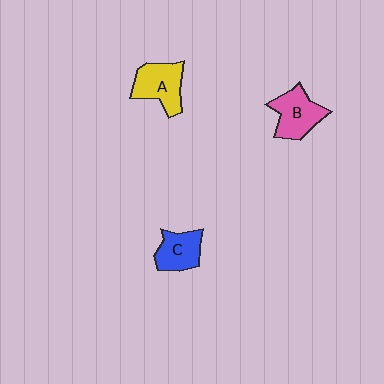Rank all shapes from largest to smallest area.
From largest to smallest: A (yellow), B (pink), C (blue).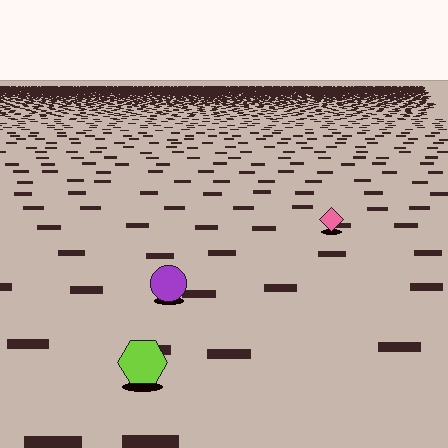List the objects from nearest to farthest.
From nearest to farthest: the lime hexagon, the purple circle, the pink diamond.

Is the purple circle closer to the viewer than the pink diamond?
Yes. The purple circle is closer — you can tell from the texture gradient: the ground texture is coarser near it.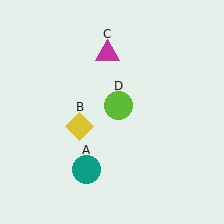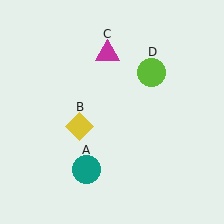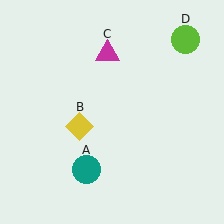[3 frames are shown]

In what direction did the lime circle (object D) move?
The lime circle (object D) moved up and to the right.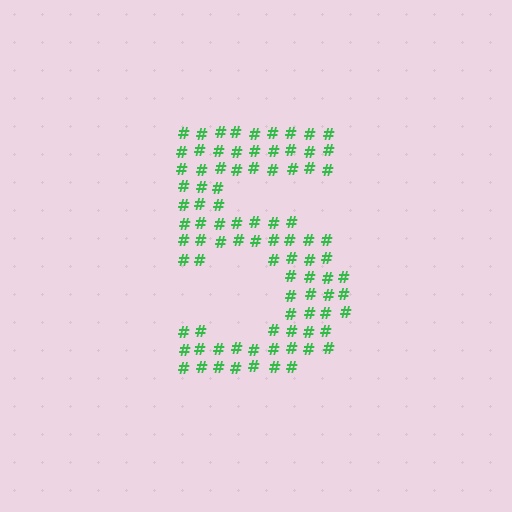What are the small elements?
The small elements are hash symbols.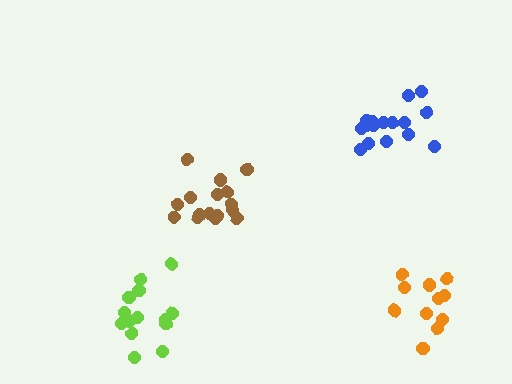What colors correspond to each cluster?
The clusters are colored: brown, lime, blue, orange.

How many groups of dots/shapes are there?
There are 4 groups.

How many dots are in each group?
Group 1: 16 dots, Group 2: 14 dots, Group 3: 16 dots, Group 4: 11 dots (57 total).